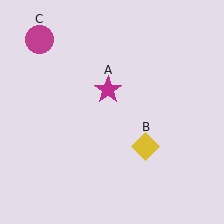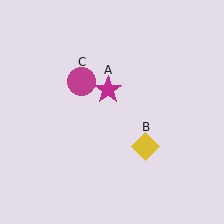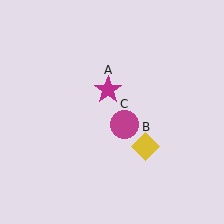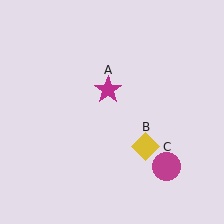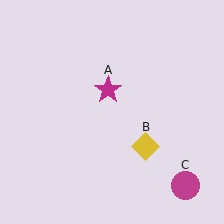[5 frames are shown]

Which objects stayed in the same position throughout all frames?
Magenta star (object A) and yellow diamond (object B) remained stationary.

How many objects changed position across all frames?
1 object changed position: magenta circle (object C).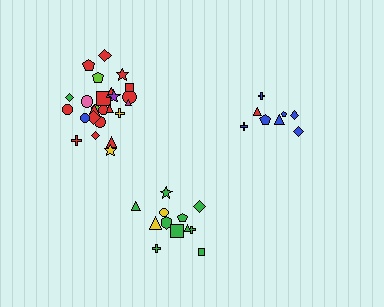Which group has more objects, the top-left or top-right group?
The top-left group.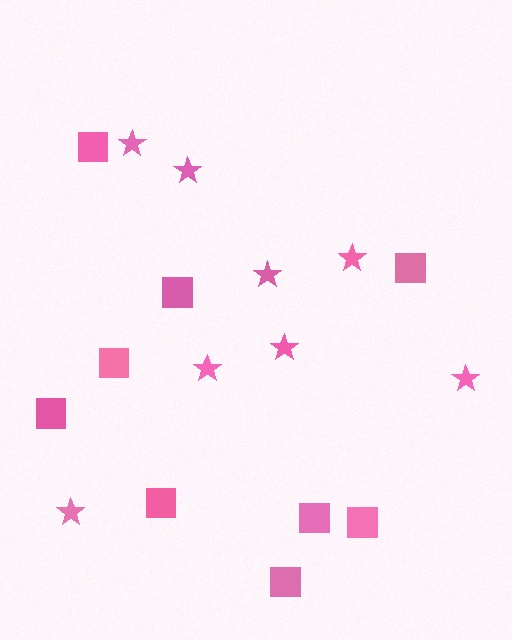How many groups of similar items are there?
There are 2 groups: one group of squares (9) and one group of stars (8).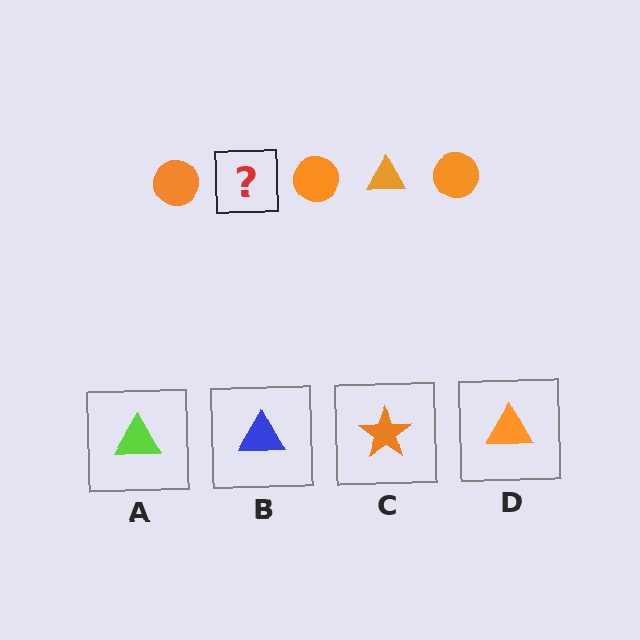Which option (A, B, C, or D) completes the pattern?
D.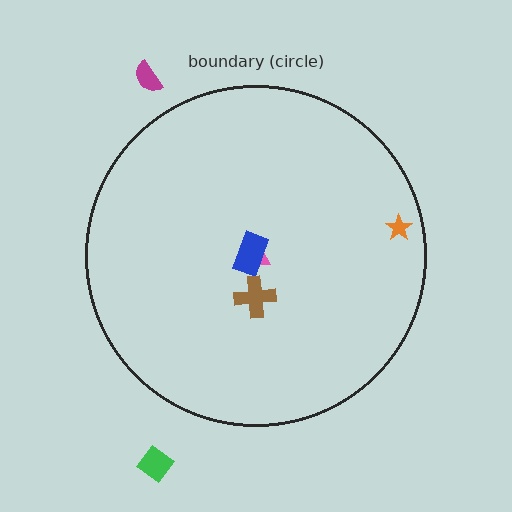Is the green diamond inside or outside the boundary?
Outside.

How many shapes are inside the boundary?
4 inside, 2 outside.